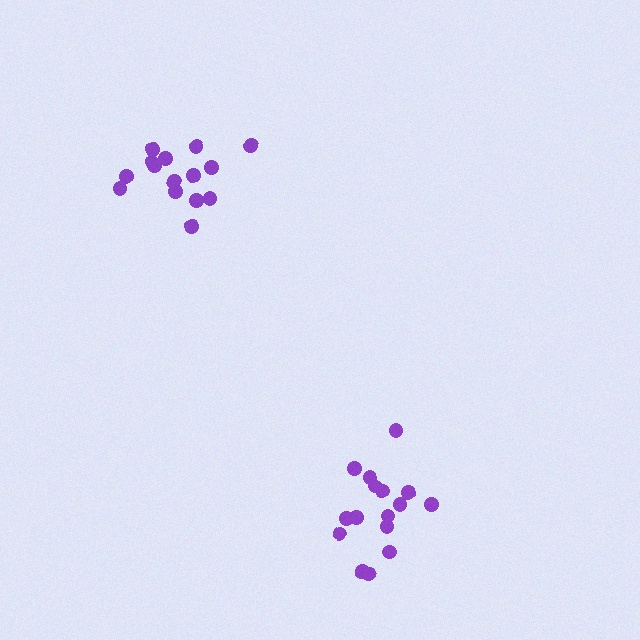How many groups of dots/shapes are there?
There are 2 groups.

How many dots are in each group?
Group 1: 16 dots, Group 2: 15 dots (31 total).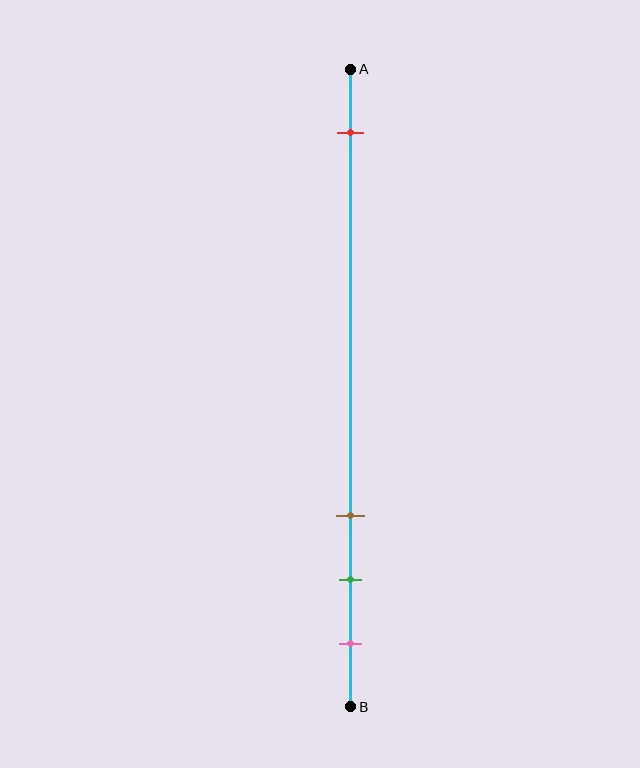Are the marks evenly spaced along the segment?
No, the marks are not evenly spaced.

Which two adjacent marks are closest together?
The green and pink marks are the closest adjacent pair.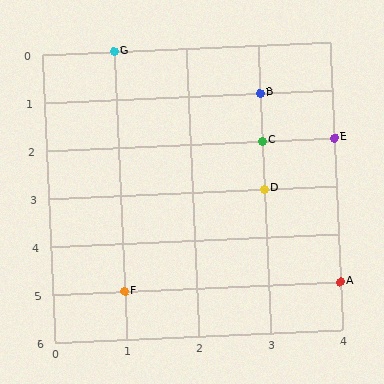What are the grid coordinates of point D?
Point D is at grid coordinates (3, 3).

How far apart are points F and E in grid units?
Points F and E are 3 columns and 3 rows apart (about 4.2 grid units diagonally).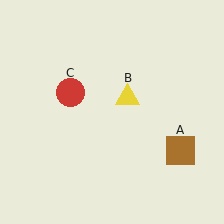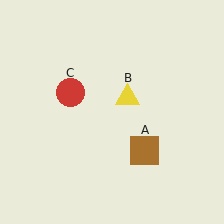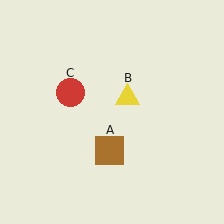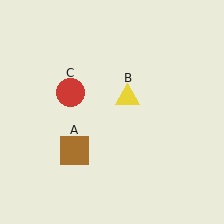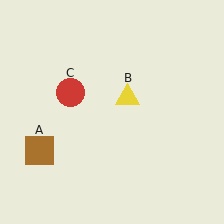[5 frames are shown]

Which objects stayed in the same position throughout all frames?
Yellow triangle (object B) and red circle (object C) remained stationary.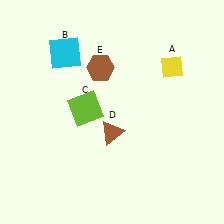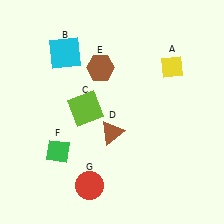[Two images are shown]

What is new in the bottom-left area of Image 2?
A green diamond (F) was added in the bottom-left area of Image 2.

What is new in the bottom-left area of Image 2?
A red circle (G) was added in the bottom-left area of Image 2.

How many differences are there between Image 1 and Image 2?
There are 2 differences between the two images.